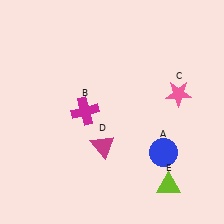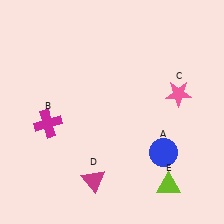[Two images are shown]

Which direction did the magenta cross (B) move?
The magenta cross (B) moved left.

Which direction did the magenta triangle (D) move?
The magenta triangle (D) moved down.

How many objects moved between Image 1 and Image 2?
2 objects moved between the two images.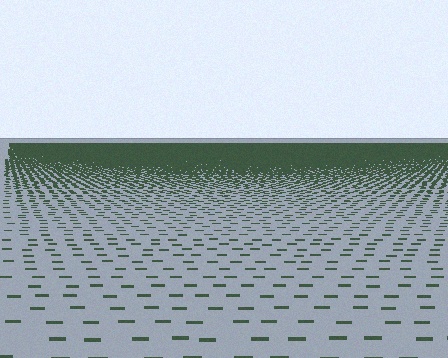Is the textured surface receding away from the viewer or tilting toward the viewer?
The surface is receding away from the viewer. Texture elements get smaller and denser toward the top.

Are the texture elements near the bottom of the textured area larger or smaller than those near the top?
Larger. Near the bottom, elements are closer to the viewer and appear at a bigger on-screen size.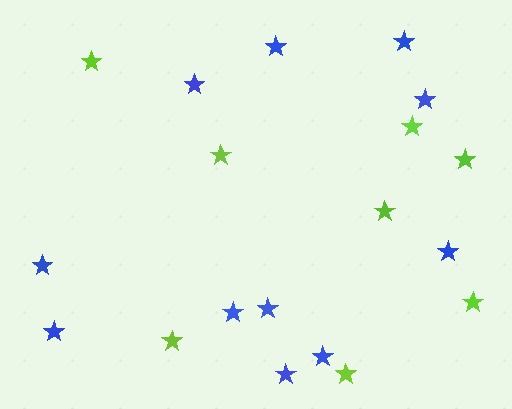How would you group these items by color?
There are 2 groups: one group of blue stars (11) and one group of lime stars (8).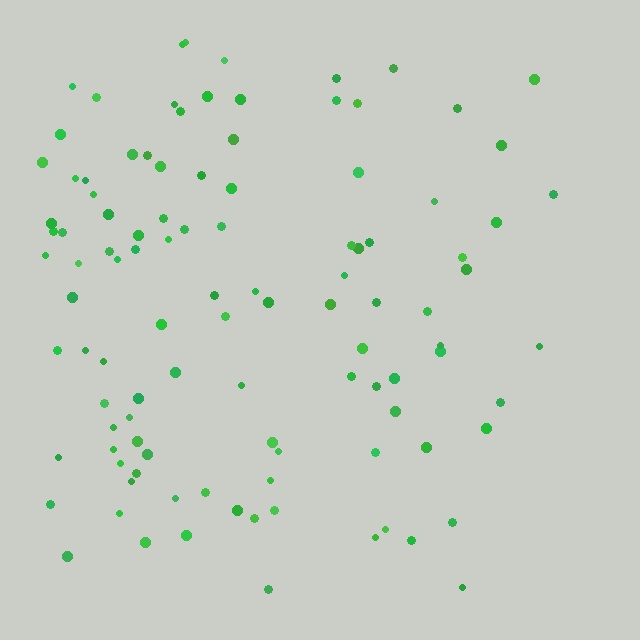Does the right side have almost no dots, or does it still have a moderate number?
Still a moderate number, just noticeably fewer than the left.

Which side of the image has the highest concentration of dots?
The left.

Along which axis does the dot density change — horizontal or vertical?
Horizontal.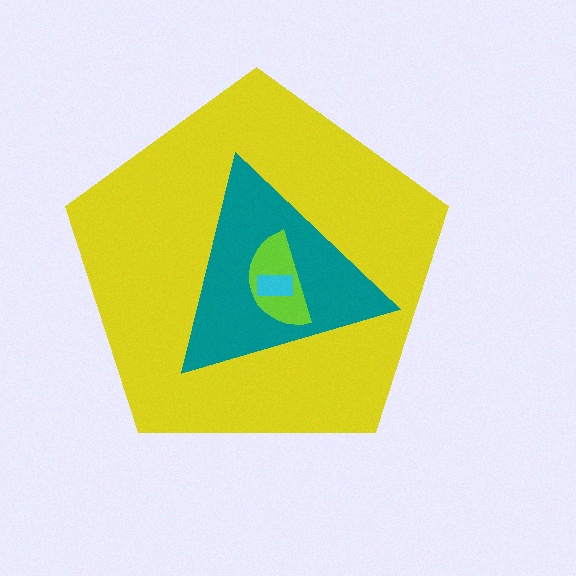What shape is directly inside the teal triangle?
The lime semicircle.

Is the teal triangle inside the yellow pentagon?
Yes.